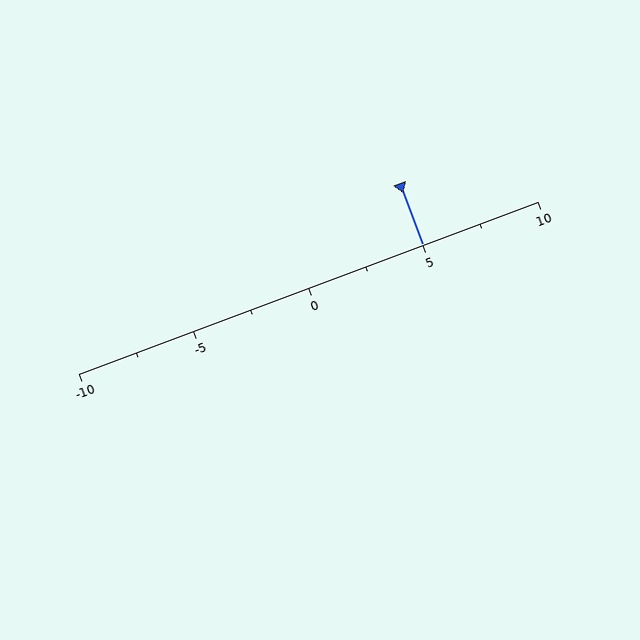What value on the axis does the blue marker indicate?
The marker indicates approximately 5.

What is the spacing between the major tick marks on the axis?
The major ticks are spaced 5 apart.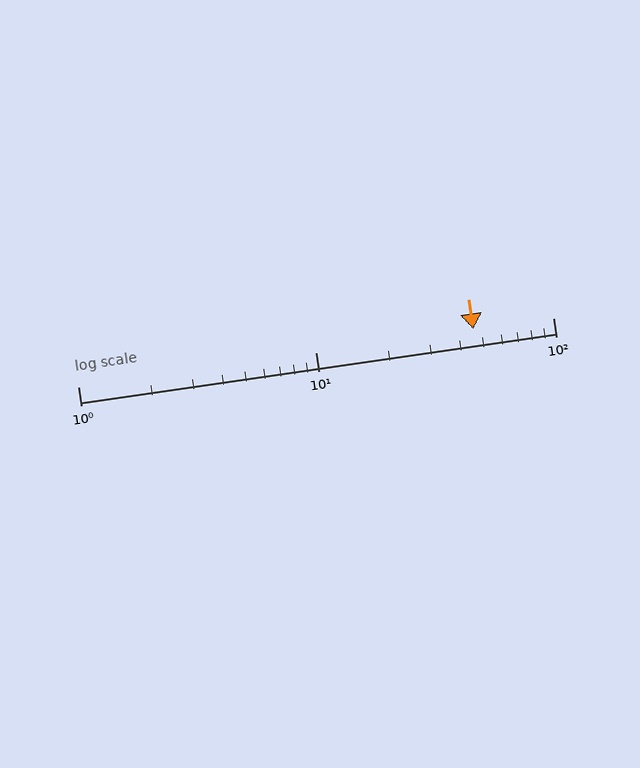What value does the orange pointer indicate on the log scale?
The pointer indicates approximately 46.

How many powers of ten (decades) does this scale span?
The scale spans 2 decades, from 1 to 100.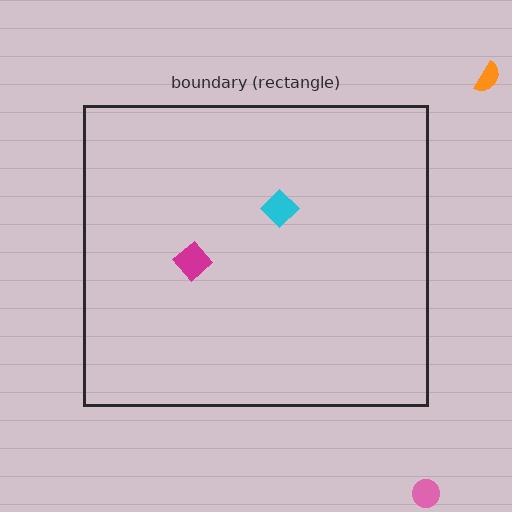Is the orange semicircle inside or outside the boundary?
Outside.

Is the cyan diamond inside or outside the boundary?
Inside.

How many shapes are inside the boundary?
2 inside, 2 outside.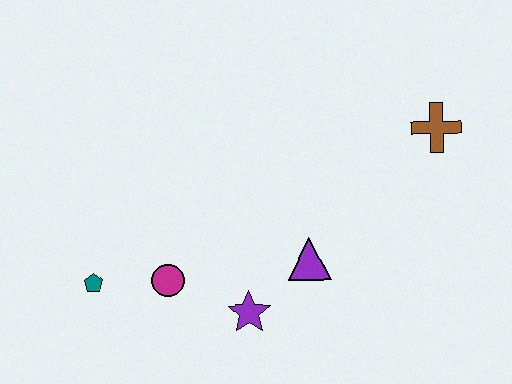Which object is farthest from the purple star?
The brown cross is farthest from the purple star.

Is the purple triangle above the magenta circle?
Yes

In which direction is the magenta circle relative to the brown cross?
The magenta circle is to the left of the brown cross.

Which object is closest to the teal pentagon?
The magenta circle is closest to the teal pentagon.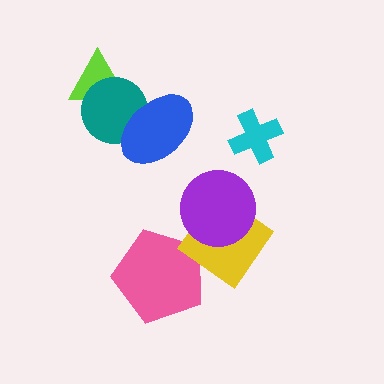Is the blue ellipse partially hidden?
No, no other shape covers it.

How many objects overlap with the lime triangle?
1 object overlaps with the lime triangle.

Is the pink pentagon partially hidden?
Yes, it is partially covered by another shape.